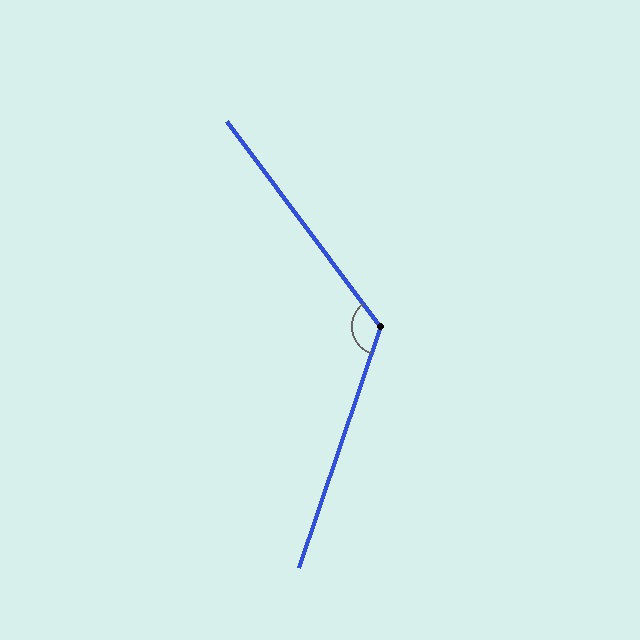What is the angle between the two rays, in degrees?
Approximately 124 degrees.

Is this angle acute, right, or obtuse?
It is obtuse.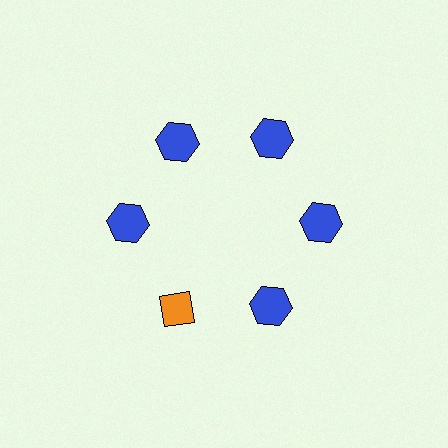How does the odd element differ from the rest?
It differs in both color (orange instead of blue) and shape (diamond instead of hexagon).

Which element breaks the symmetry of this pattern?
The orange diamond at roughly the 7 o'clock position breaks the symmetry. All other shapes are blue hexagons.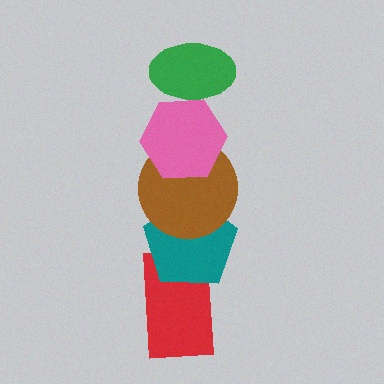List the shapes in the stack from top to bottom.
From top to bottom: the green ellipse, the pink hexagon, the brown circle, the teal pentagon, the red rectangle.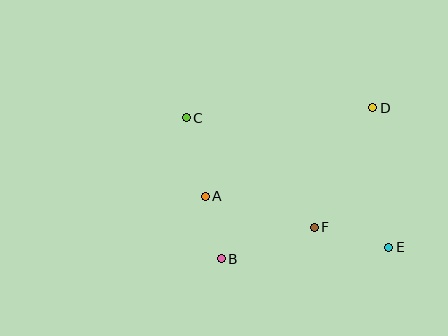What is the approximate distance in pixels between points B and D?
The distance between B and D is approximately 214 pixels.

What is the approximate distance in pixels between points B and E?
The distance between B and E is approximately 168 pixels.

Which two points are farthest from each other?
Points C and E are farthest from each other.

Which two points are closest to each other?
Points A and B are closest to each other.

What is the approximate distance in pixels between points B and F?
The distance between B and F is approximately 98 pixels.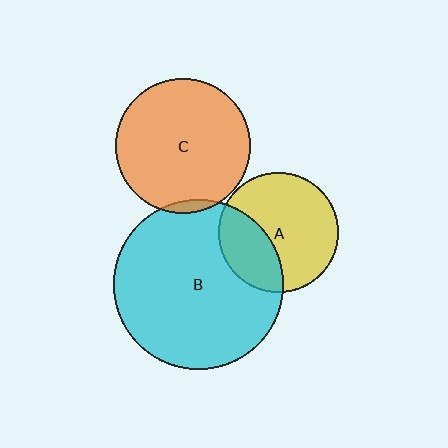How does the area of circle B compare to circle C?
Approximately 1.6 times.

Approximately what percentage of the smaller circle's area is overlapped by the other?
Approximately 30%.